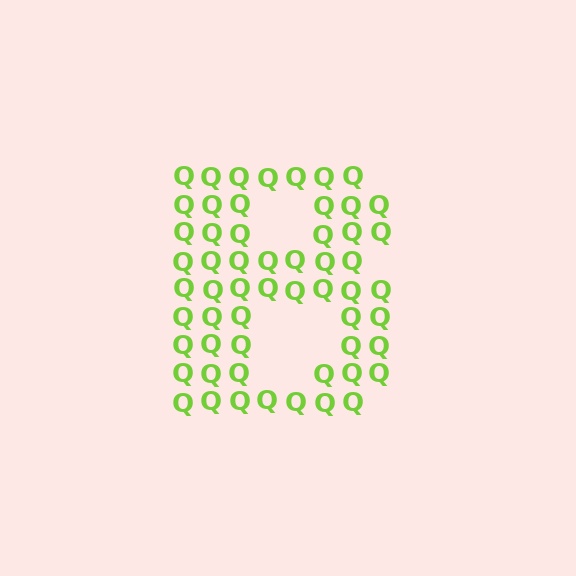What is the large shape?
The large shape is the letter B.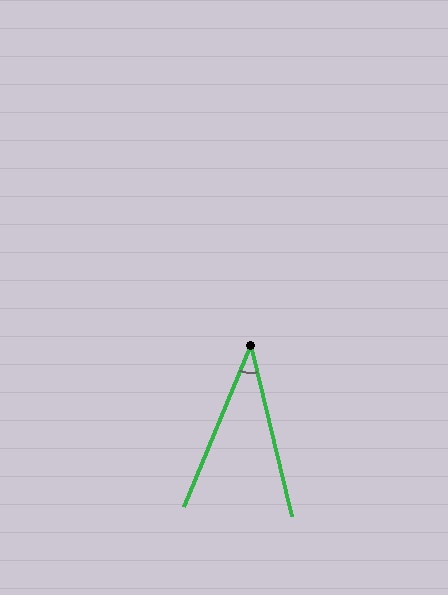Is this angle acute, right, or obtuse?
It is acute.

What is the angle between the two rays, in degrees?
Approximately 36 degrees.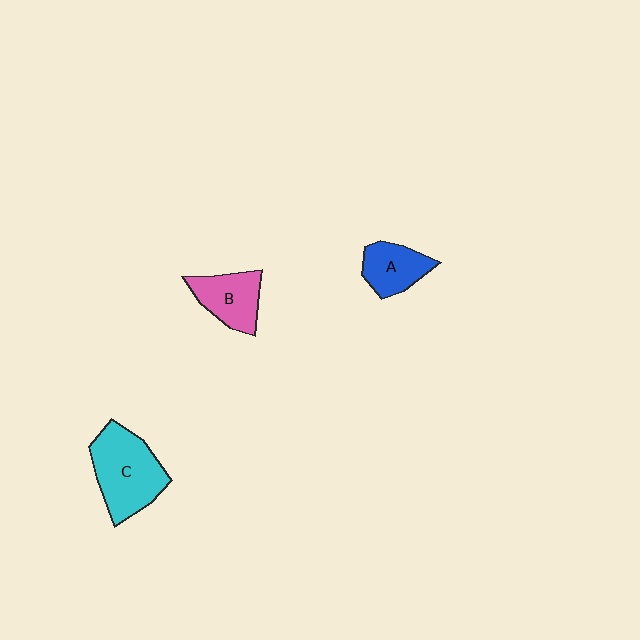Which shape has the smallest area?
Shape A (blue).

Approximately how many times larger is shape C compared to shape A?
Approximately 1.8 times.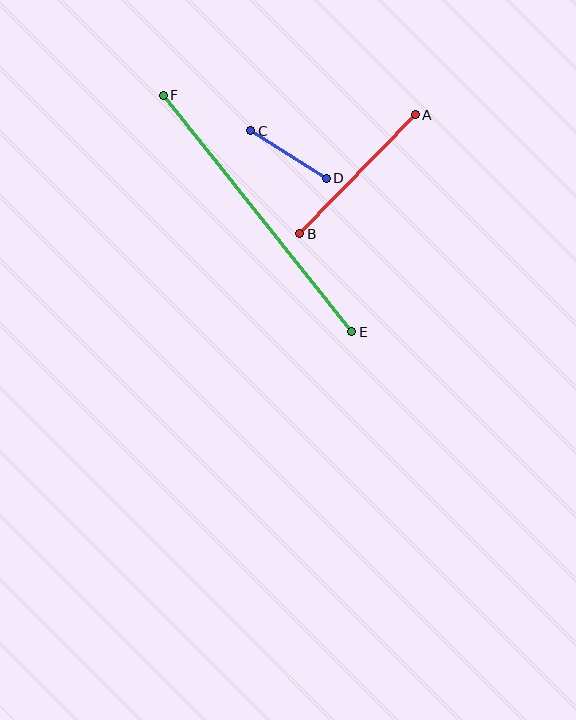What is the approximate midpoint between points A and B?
The midpoint is at approximately (357, 174) pixels.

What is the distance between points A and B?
The distance is approximately 166 pixels.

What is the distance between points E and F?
The distance is approximately 302 pixels.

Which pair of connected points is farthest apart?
Points E and F are farthest apart.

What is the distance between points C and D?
The distance is approximately 89 pixels.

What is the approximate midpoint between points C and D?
The midpoint is at approximately (288, 154) pixels.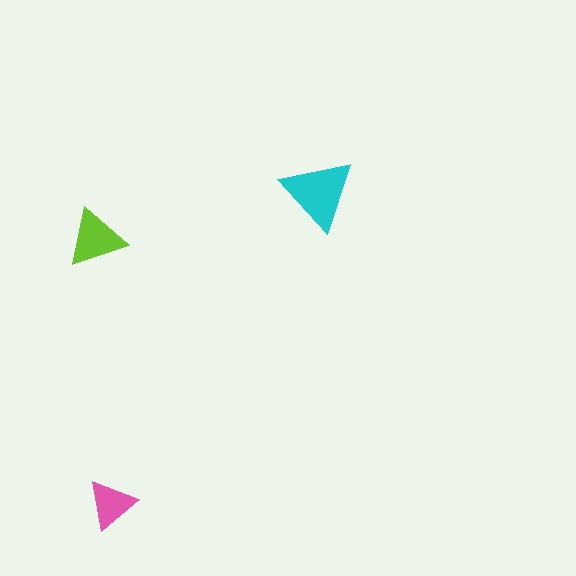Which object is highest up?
The cyan triangle is topmost.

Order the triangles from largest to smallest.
the cyan one, the lime one, the pink one.